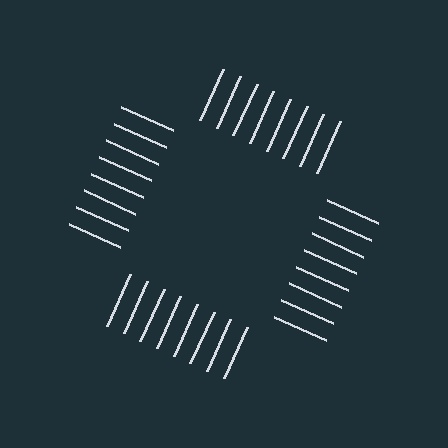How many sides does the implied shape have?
4 sides — the line-ends trace a square.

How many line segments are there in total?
32 — 8 along each of the 4 edges.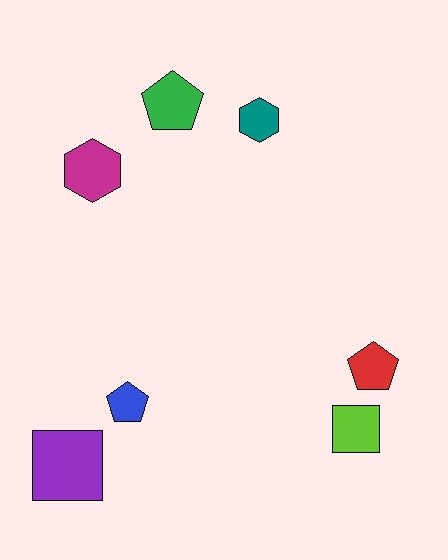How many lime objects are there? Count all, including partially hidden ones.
There is 1 lime object.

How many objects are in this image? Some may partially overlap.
There are 7 objects.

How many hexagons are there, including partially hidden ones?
There are 2 hexagons.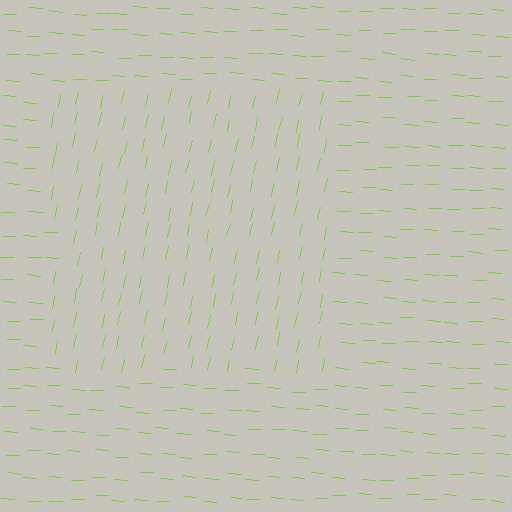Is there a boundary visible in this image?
Yes, there is a texture boundary formed by a change in line orientation.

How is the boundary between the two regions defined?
The boundary is defined purely by a change in line orientation (approximately 80 degrees difference). All lines are the same color and thickness.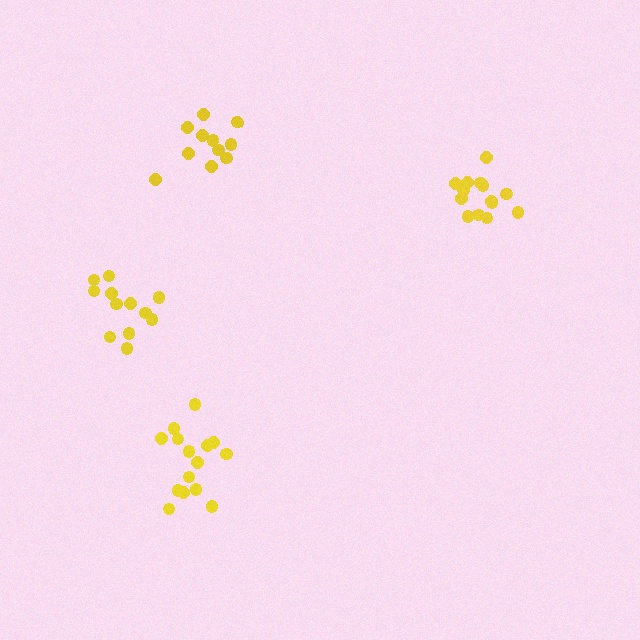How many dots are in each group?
Group 1: 14 dots, Group 2: 12 dots, Group 3: 11 dots, Group 4: 15 dots (52 total).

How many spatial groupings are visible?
There are 4 spatial groupings.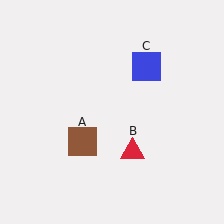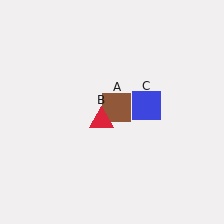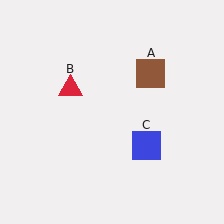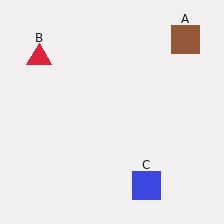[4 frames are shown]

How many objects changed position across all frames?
3 objects changed position: brown square (object A), red triangle (object B), blue square (object C).